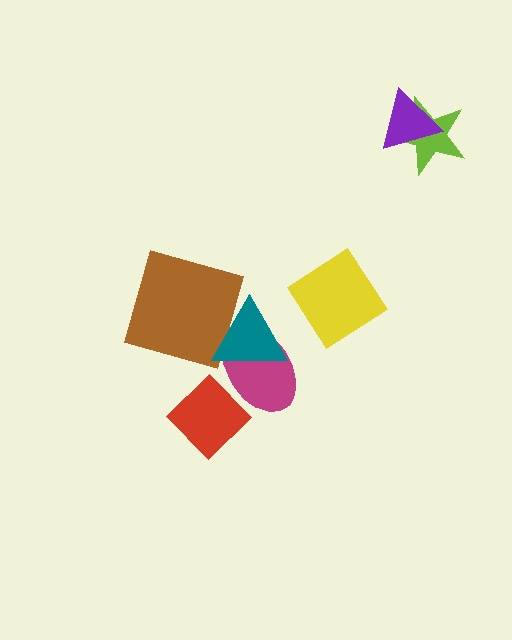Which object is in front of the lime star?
The purple triangle is in front of the lime star.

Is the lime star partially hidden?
Yes, it is partially covered by another shape.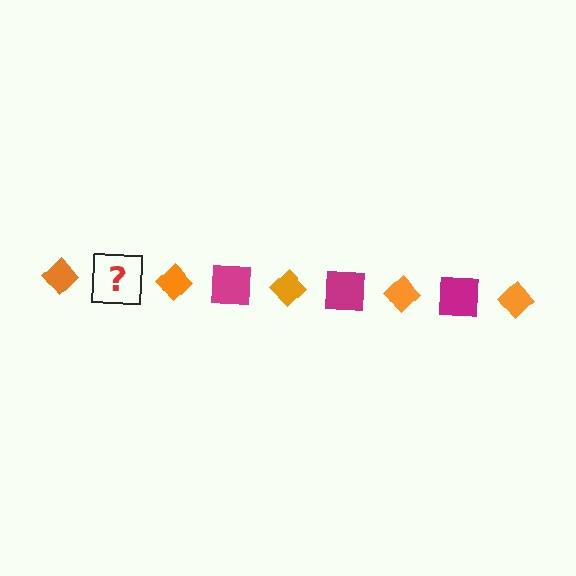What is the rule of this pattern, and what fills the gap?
The rule is that the pattern alternates between orange diamond and magenta square. The gap should be filled with a magenta square.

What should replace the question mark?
The question mark should be replaced with a magenta square.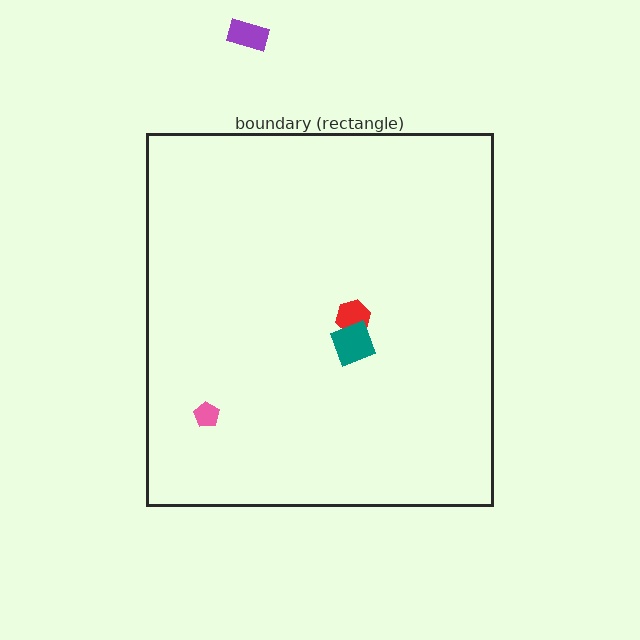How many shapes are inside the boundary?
3 inside, 1 outside.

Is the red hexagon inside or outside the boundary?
Inside.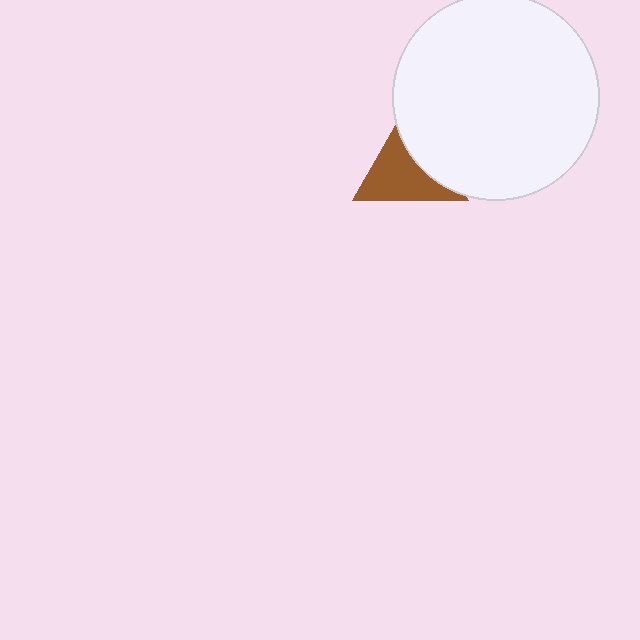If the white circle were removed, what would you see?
You would see the complete brown triangle.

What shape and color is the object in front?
The object in front is a white circle.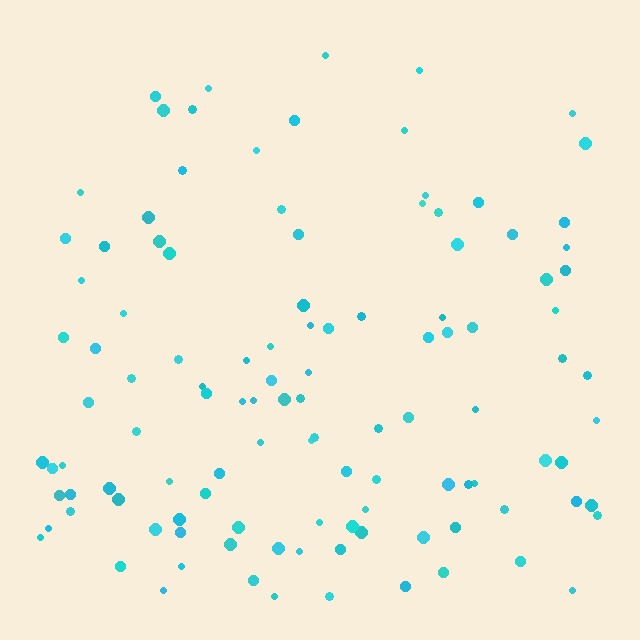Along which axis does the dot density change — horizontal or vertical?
Vertical.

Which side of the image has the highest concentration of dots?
The bottom.